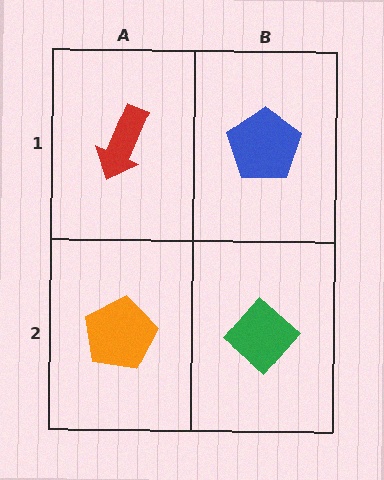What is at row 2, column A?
An orange pentagon.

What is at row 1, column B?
A blue pentagon.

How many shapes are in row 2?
2 shapes.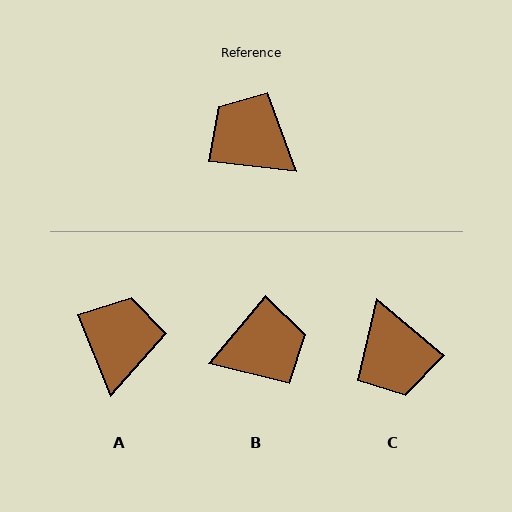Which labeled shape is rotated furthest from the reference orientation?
C, about 147 degrees away.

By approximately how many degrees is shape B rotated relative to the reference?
Approximately 124 degrees clockwise.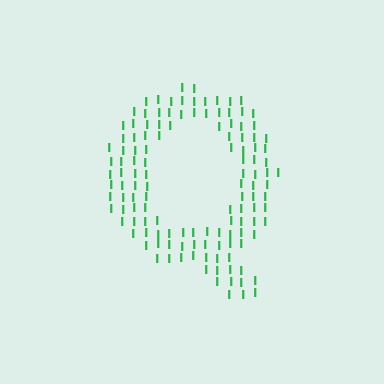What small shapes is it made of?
It is made of small letter I's.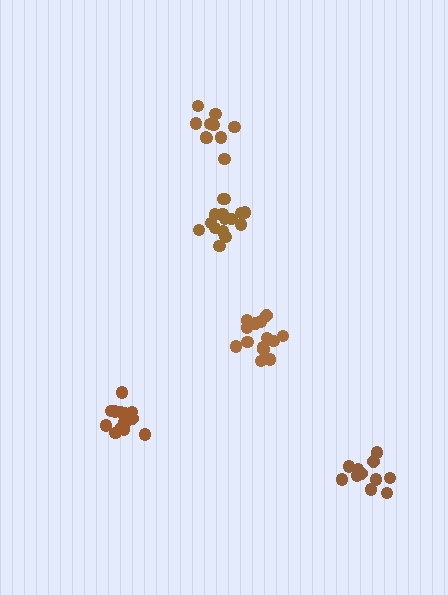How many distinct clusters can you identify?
There are 5 distinct clusters.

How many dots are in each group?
Group 1: 15 dots, Group 2: 11 dots, Group 3: 10 dots, Group 4: 14 dots, Group 5: 15 dots (65 total).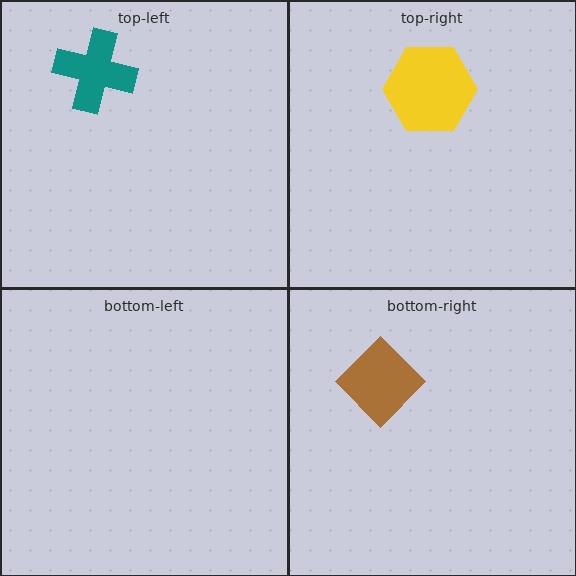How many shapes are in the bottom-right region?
1.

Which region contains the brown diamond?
The bottom-right region.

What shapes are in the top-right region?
The yellow hexagon.